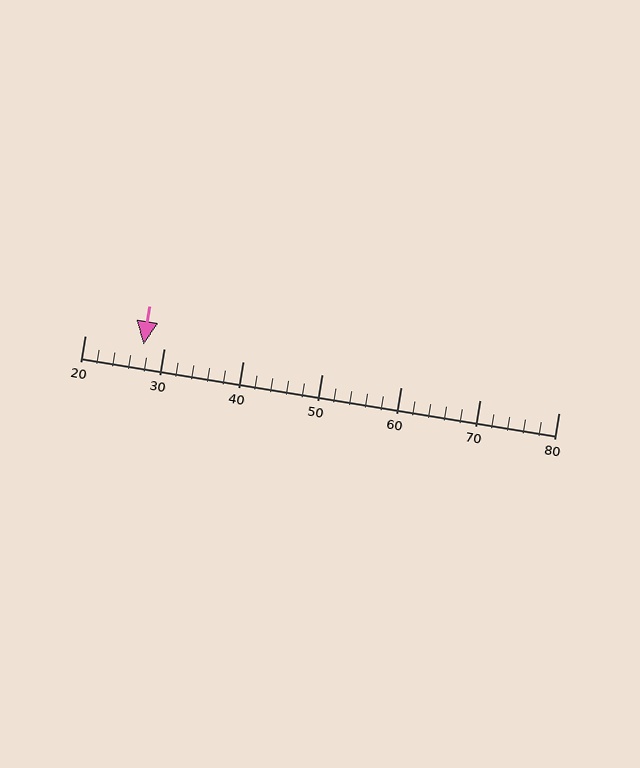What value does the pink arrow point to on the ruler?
The pink arrow points to approximately 27.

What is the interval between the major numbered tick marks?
The major tick marks are spaced 10 units apart.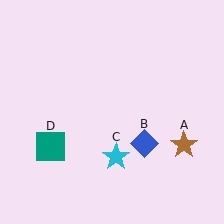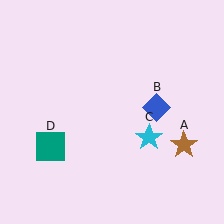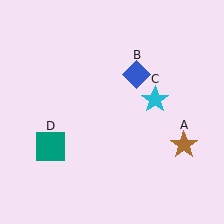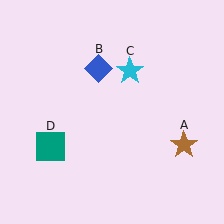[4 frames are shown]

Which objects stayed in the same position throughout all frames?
Brown star (object A) and teal square (object D) remained stationary.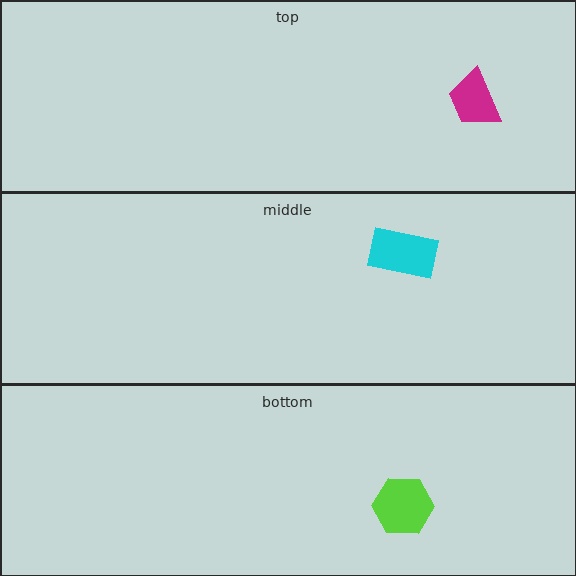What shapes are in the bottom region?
The lime hexagon.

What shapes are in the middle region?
The cyan rectangle.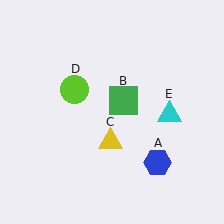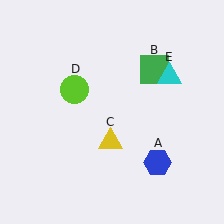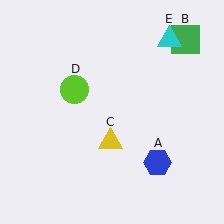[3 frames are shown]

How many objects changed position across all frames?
2 objects changed position: green square (object B), cyan triangle (object E).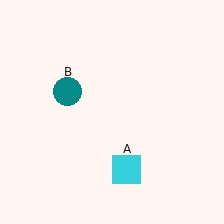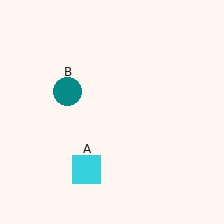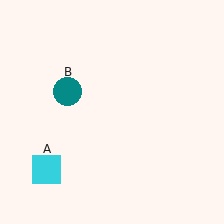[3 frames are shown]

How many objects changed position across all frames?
1 object changed position: cyan square (object A).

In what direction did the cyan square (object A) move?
The cyan square (object A) moved left.